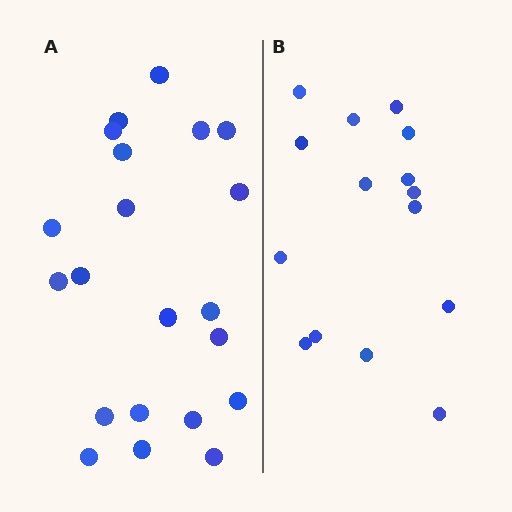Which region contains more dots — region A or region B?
Region A (the left region) has more dots.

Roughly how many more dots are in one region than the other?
Region A has about 6 more dots than region B.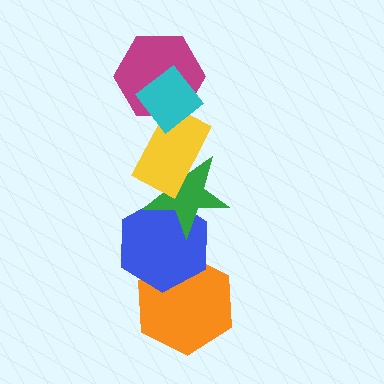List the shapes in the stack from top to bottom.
From top to bottom: the cyan diamond, the magenta hexagon, the yellow rectangle, the green star, the blue hexagon, the orange hexagon.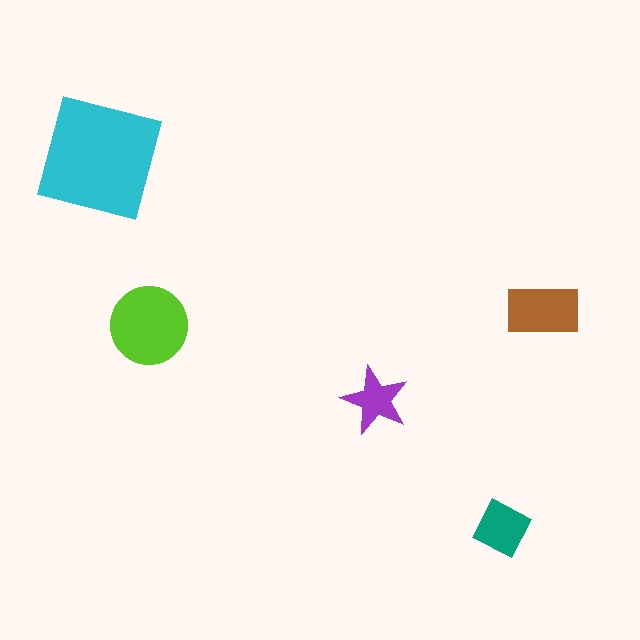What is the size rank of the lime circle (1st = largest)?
2nd.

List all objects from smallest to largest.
The purple star, the teal diamond, the brown rectangle, the lime circle, the cyan square.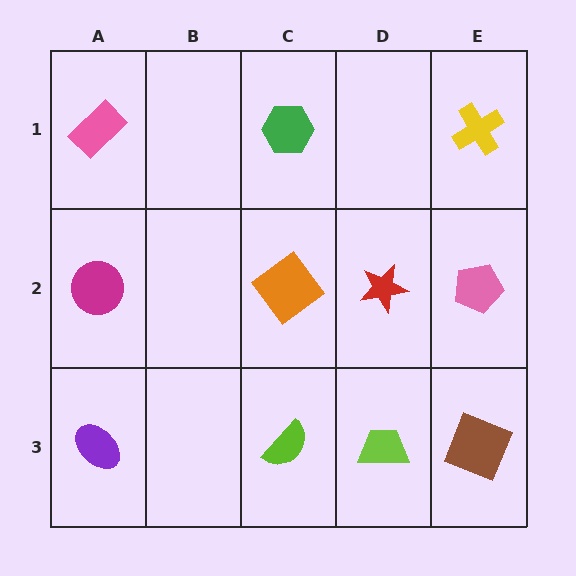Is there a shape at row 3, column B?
No, that cell is empty.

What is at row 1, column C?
A green hexagon.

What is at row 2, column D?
A red star.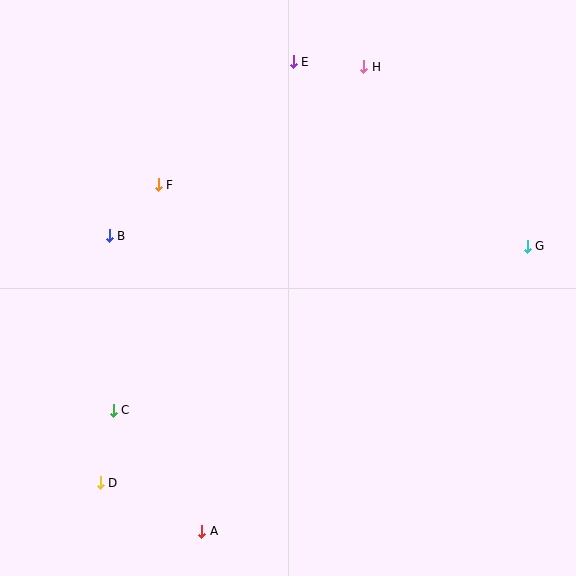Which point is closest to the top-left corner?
Point F is closest to the top-left corner.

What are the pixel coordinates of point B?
Point B is at (109, 236).